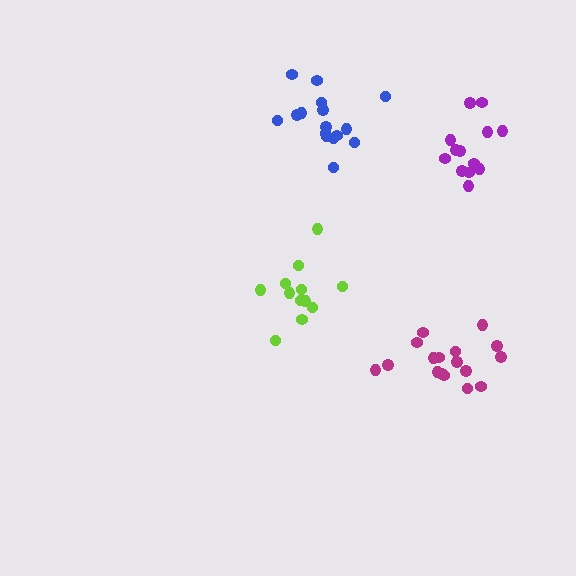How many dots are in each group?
Group 1: 16 dots, Group 2: 17 dots, Group 3: 12 dots, Group 4: 13 dots (58 total).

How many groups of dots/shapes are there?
There are 4 groups.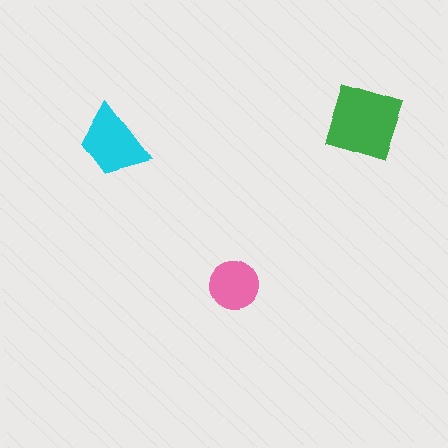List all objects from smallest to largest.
The pink circle, the cyan trapezoid, the green square.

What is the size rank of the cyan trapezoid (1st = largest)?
2nd.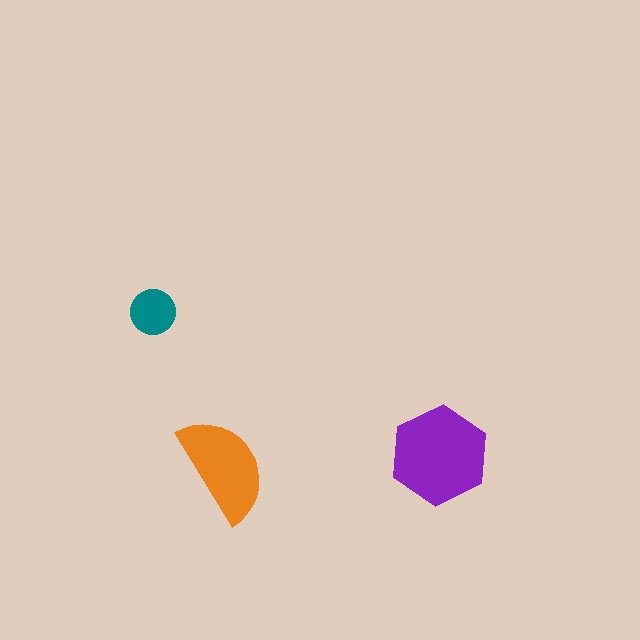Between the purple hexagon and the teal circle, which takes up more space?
The purple hexagon.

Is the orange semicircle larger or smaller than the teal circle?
Larger.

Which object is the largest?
The purple hexagon.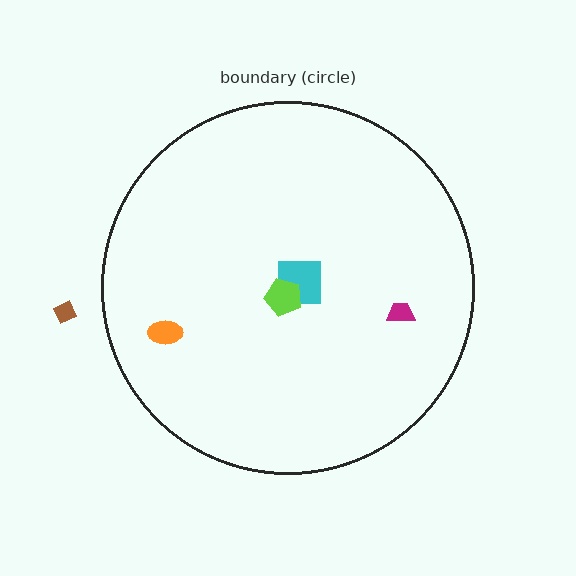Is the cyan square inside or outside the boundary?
Inside.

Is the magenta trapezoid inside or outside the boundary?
Inside.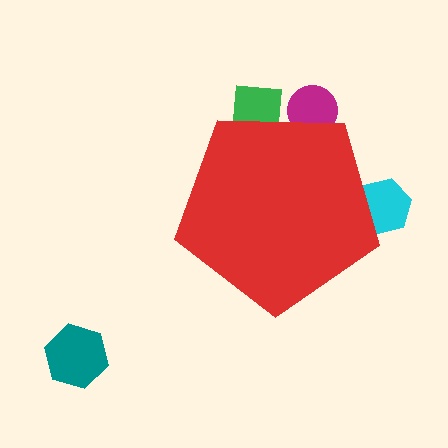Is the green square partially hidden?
Yes, the green square is partially hidden behind the red pentagon.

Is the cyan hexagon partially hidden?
Yes, the cyan hexagon is partially hidden behind the red pentagon.